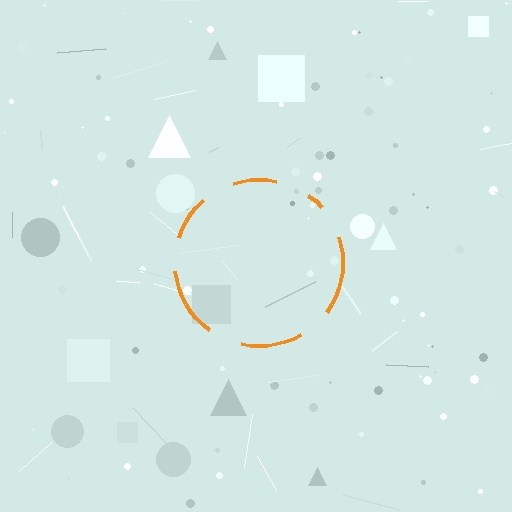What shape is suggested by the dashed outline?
The dashed outline suggests a circle.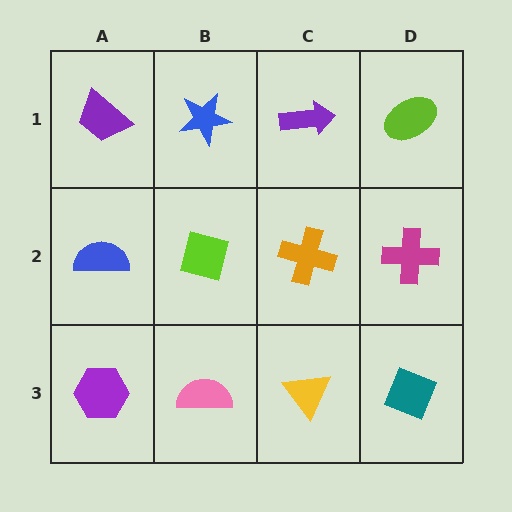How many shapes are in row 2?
4 shapes.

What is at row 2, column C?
An orange cross.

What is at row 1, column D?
A lime ellipse.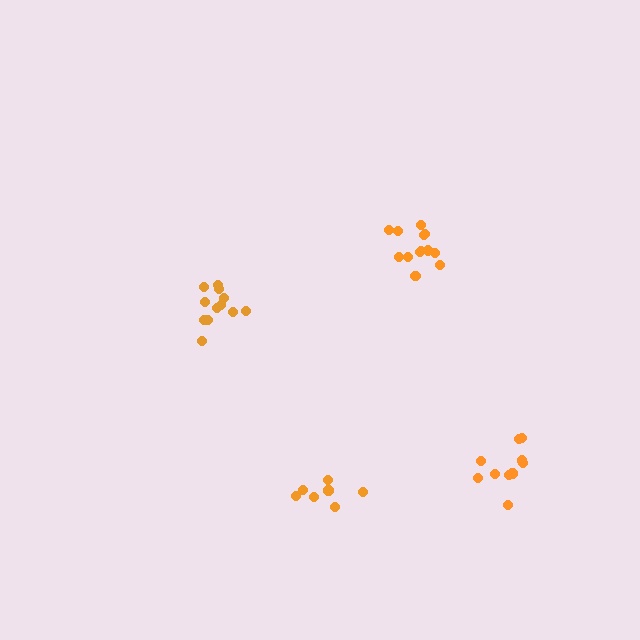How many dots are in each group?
Group 1: 10 dots, Group 2: 13 dots, Group 3: 12 dots, Group 4: 7 dots (42 total).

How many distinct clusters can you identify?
There are 4 distinct clusters.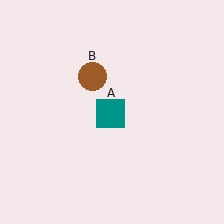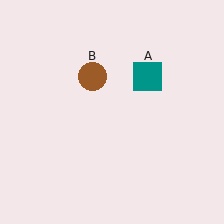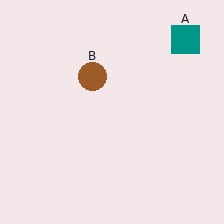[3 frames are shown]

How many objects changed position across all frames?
1 object changed position: teal square (object A).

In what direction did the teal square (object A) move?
The teal square (object A) moved up and to the right.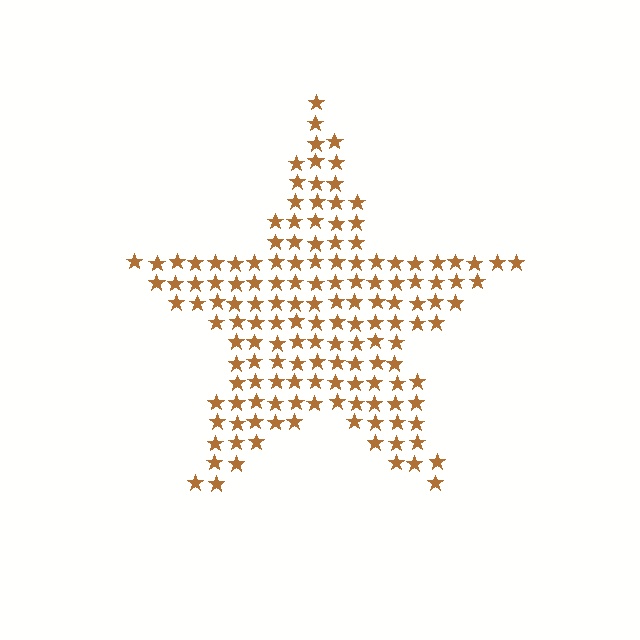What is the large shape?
The large shape is a star.